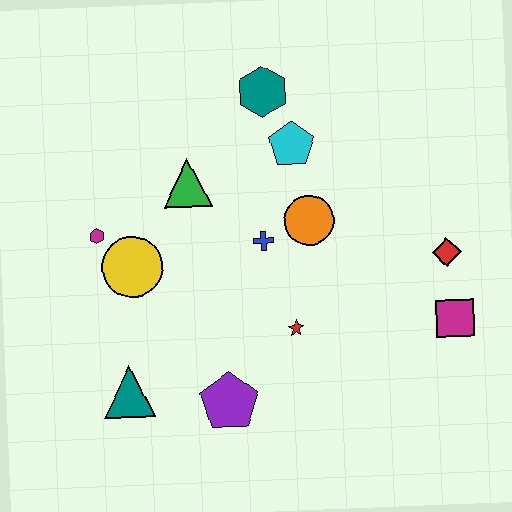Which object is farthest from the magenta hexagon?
The magenta square is farthest from the magenta hexagon.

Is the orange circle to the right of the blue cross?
Yes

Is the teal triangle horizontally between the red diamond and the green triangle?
No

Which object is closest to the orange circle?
The blue cross is closest to the orange circle.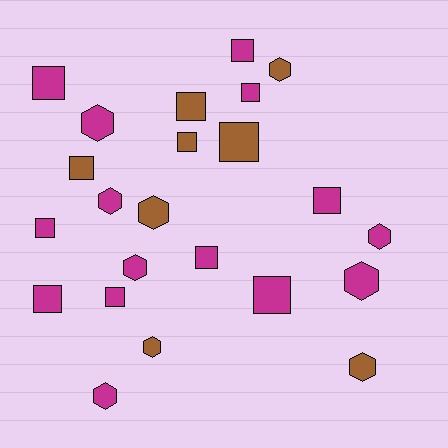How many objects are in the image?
There are 23 objects.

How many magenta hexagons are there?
There are 6 magenta hexagons.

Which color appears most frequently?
Magenta, with 15 objects.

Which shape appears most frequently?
Square, with 13 objects.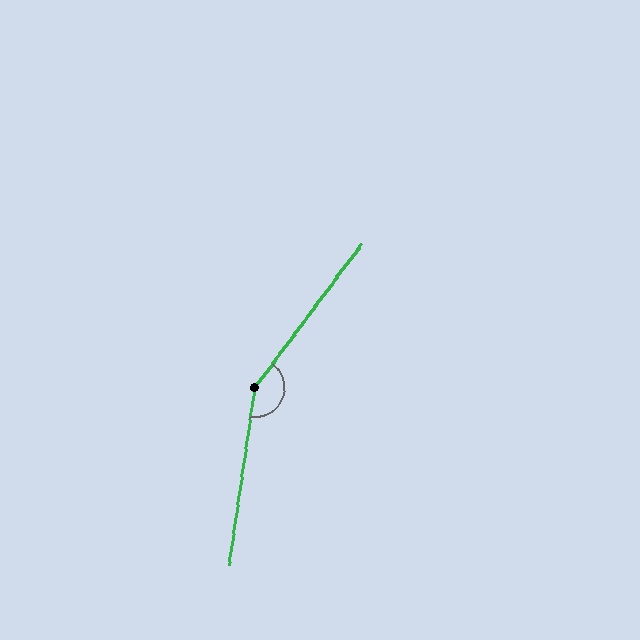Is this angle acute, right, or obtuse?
It is obtuse.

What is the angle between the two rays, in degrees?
Approximately 151 degrees.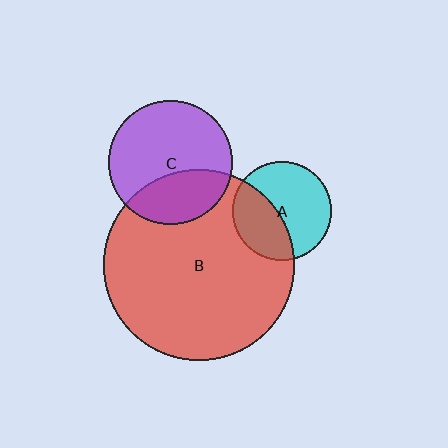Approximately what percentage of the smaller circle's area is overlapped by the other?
Approximately 40%.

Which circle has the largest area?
Circle B (red).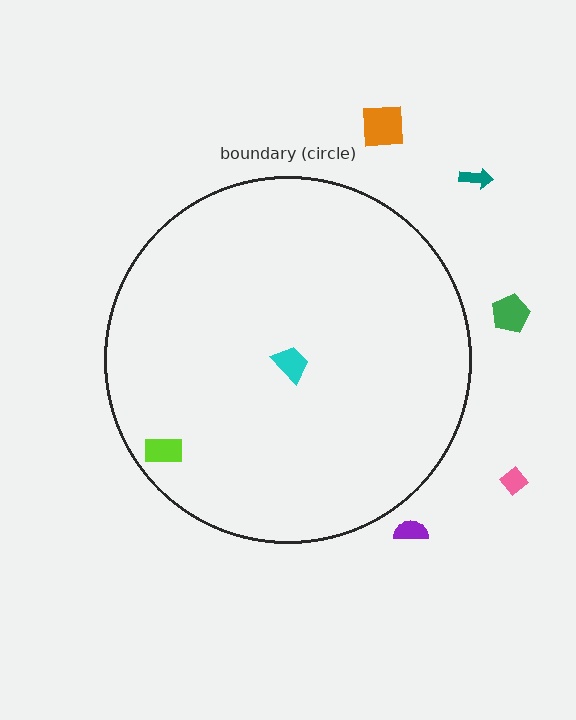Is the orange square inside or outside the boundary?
Outside.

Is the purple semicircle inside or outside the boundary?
Outside.